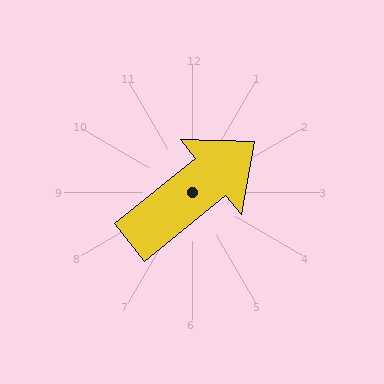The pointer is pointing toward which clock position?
Roughly 2 o'clock.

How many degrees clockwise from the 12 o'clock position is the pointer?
Approximately 51 degrees.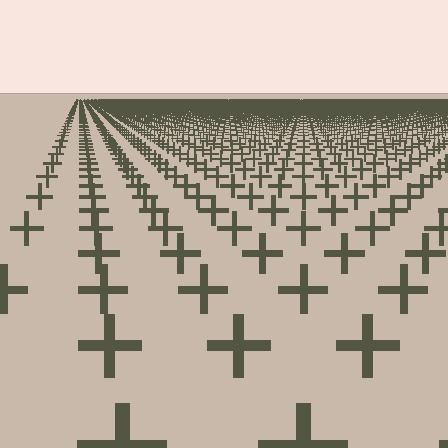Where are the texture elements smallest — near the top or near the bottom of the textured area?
Near the top.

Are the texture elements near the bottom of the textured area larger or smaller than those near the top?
Larger. Near the bottom, elements are closer to the viewer and appear at a bigger on-screen size.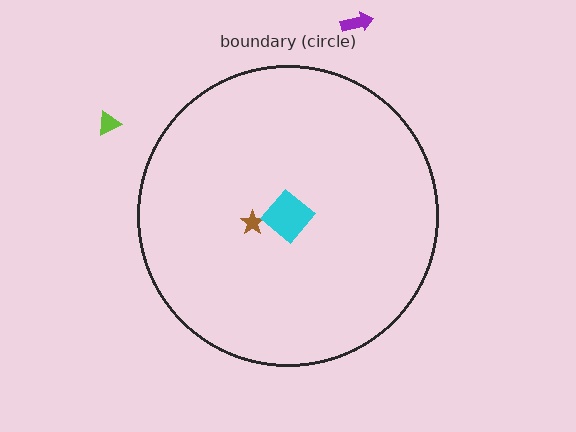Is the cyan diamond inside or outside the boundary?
Inside.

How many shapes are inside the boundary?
2 inside, 2 outside.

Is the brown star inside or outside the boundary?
Inside.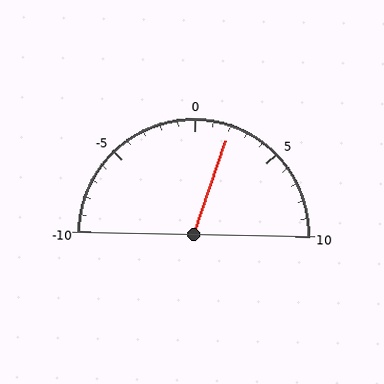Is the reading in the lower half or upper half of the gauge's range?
The reading is in the upper half of the range (-10 to 10).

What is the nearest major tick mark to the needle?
The nearest major tick mark is 0.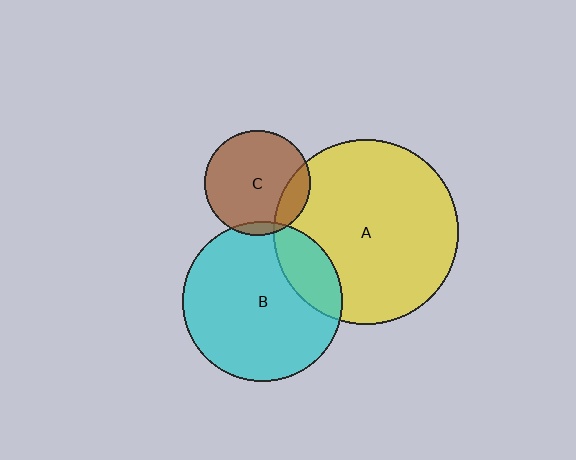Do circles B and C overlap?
Yes.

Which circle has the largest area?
Circle A (yellow).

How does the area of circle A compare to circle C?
Approximately 3.0 times.